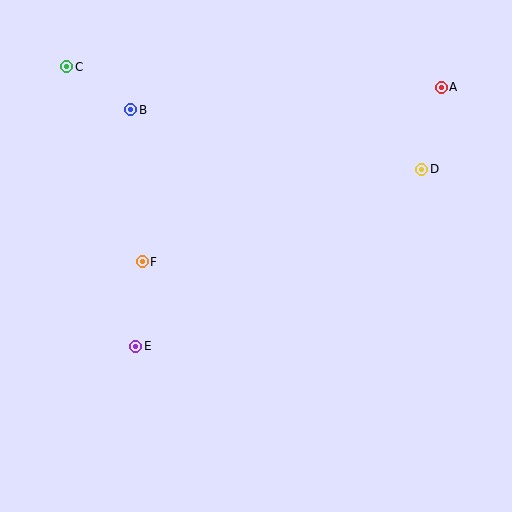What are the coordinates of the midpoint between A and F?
The midpoint between A and F is at (292, 174).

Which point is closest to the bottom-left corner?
Point E is closest to the bottom-left corner.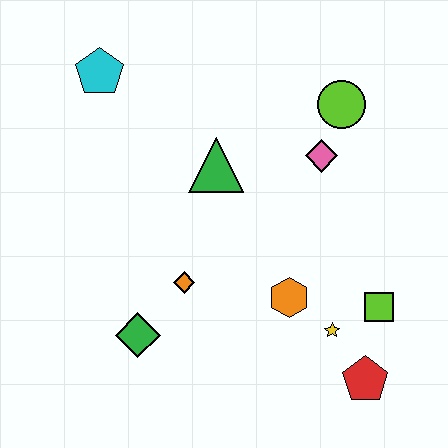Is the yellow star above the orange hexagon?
No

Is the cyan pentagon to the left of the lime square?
Yes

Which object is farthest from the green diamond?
The lime circle is farthest from the green diamond.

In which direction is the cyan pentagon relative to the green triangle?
The cyan pentagon is to the left of the green triangle.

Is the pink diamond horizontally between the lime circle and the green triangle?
Yes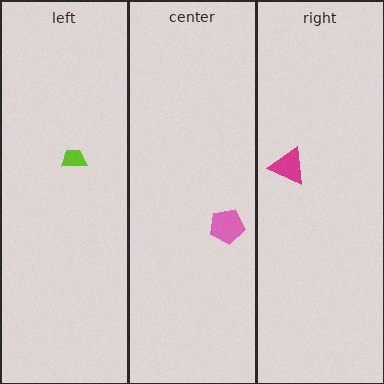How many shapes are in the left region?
1.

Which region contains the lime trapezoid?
The left region.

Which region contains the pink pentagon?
The center region.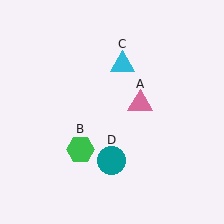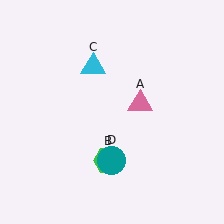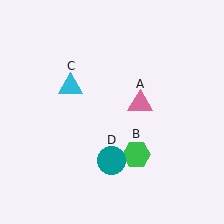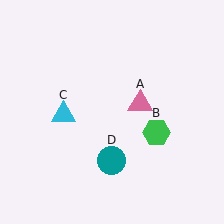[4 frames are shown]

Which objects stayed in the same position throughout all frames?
Pink triangle (object A) and teal circle (object D) remained stationary.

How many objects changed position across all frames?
2 objects changed position: green hexagon (object B), cyan triangle (object C).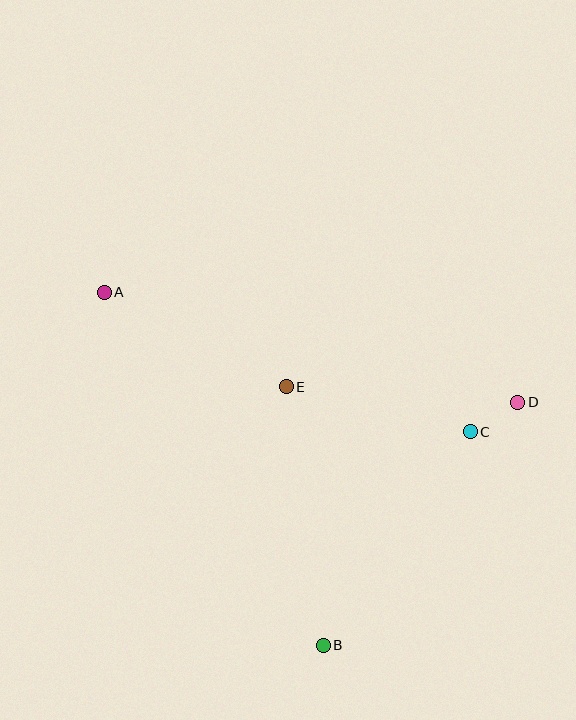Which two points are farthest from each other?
Points A and D are farthest from each other.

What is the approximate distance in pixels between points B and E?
The distance between B and E is approximately 261 pixels.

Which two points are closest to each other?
Points C and D are closest to each other.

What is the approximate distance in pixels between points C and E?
The distance between C and E is approximately 189 pixels.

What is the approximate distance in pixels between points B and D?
The distance between B and D is approximately 311 pixels.